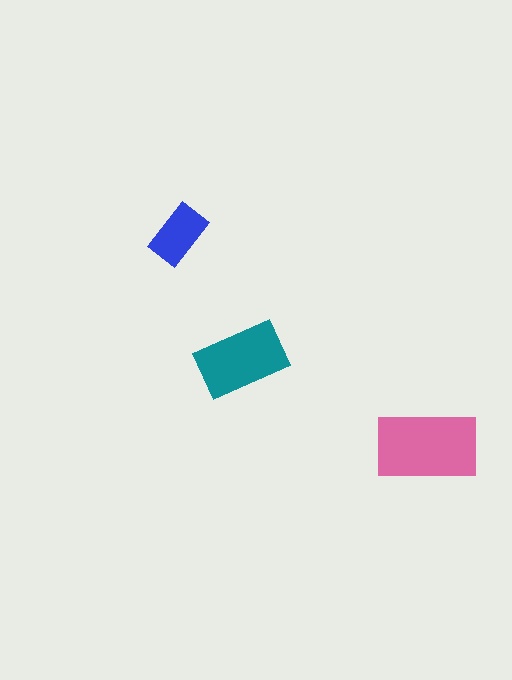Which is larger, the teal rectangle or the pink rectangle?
The pink one.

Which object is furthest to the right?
The pink rectangle is rightmost.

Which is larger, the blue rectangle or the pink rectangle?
The pink one.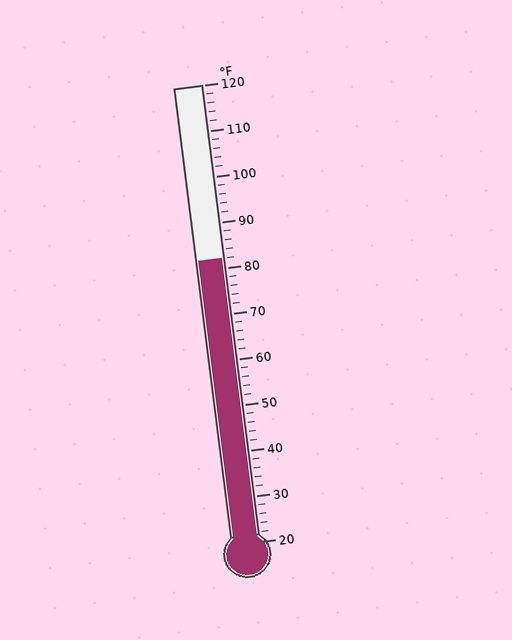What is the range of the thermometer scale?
The thermometer scale ranges from 20°F to 120°F.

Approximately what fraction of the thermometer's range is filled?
The thermometer is filled to approximately 60% of its range.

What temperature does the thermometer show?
The thermometer shows approximately 82°F.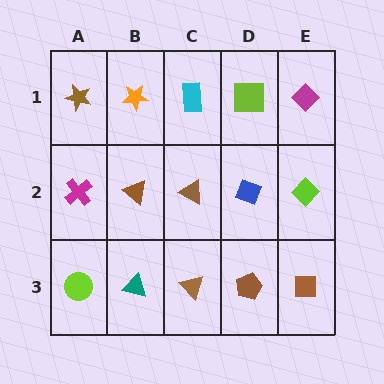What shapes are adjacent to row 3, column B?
A brown triangle (row 2, column B), a lime circle (row 3, column A), a brown triangle (row 3, column C).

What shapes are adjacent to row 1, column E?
A lime diamond (row 2, column E), a lime square (row 1, column D).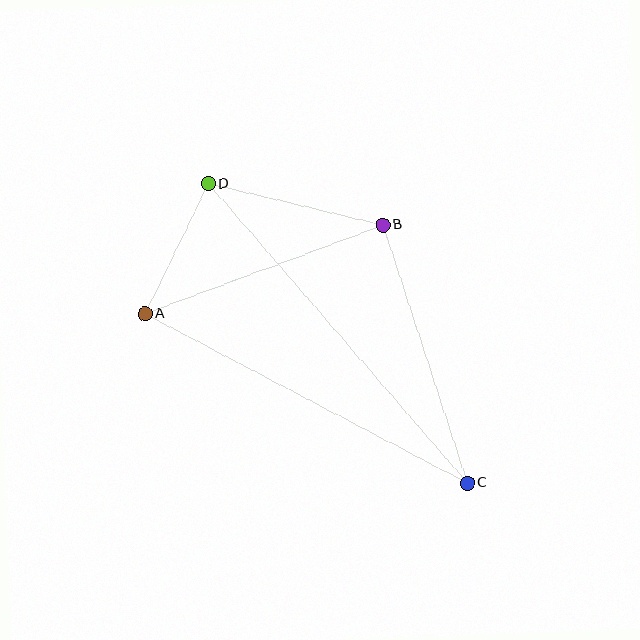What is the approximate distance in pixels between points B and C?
The distance between B and C is approximately 272 pixels.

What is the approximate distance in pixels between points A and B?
The distance between A and B is approximately 254 pixels.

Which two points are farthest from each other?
Points C and D are farthest from each other.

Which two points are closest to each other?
Points A and D are closest to each other.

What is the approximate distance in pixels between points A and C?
The distance between A and C is approximately 364 pixels.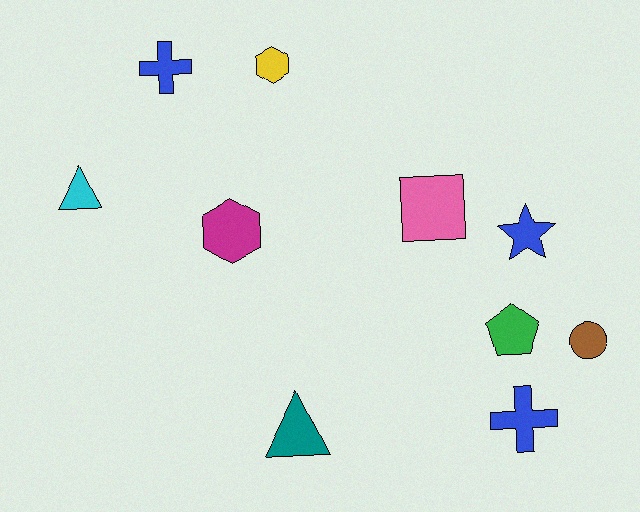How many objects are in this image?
There are 10 objects.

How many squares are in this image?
There is 1 square.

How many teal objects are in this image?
There is 1 teal object.